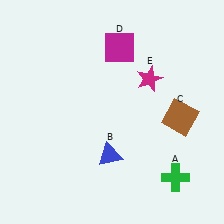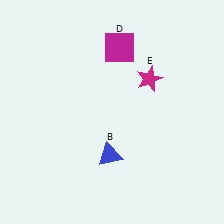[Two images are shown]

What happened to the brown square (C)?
The brown square (C) was removed in Image 2. It was in the bottom-right area of Image 1.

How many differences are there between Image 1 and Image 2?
There are 2 differences between the two images.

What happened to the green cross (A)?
The green cross (A) was removed in Image 2. It was in the bottom-right area of Image 1.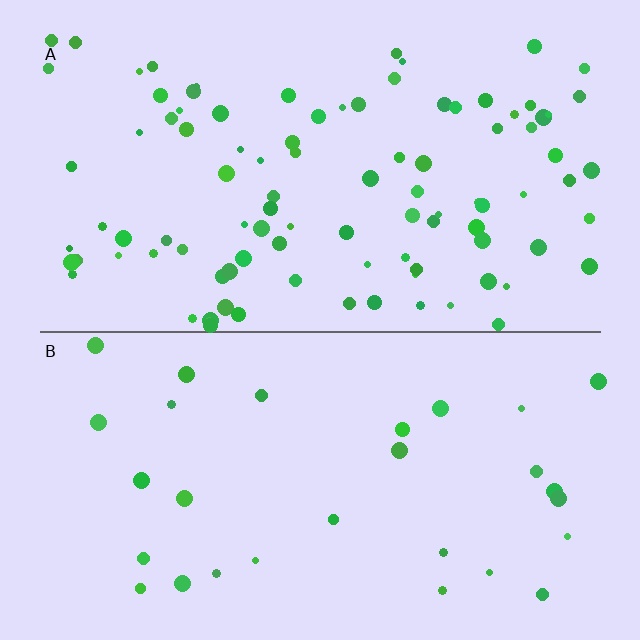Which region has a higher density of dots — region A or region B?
A (the top).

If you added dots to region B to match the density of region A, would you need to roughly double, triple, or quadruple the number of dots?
Approximately triple.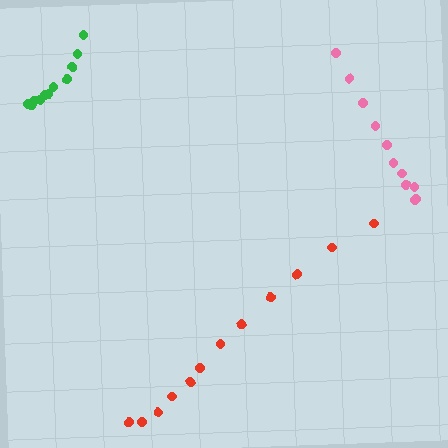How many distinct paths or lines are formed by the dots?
There are 3 distinct paths.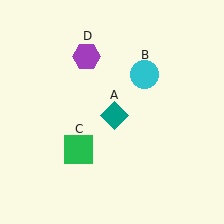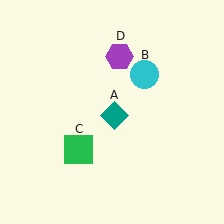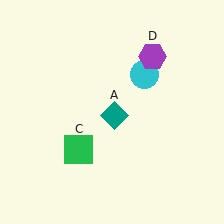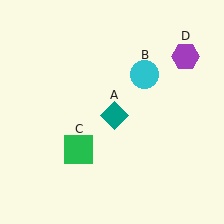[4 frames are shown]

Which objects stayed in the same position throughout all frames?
Teal diamond (object A) and cyan circle (object B) and green square (object C) remained stationary.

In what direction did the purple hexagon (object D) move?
The purple hexagon (object D) moved right.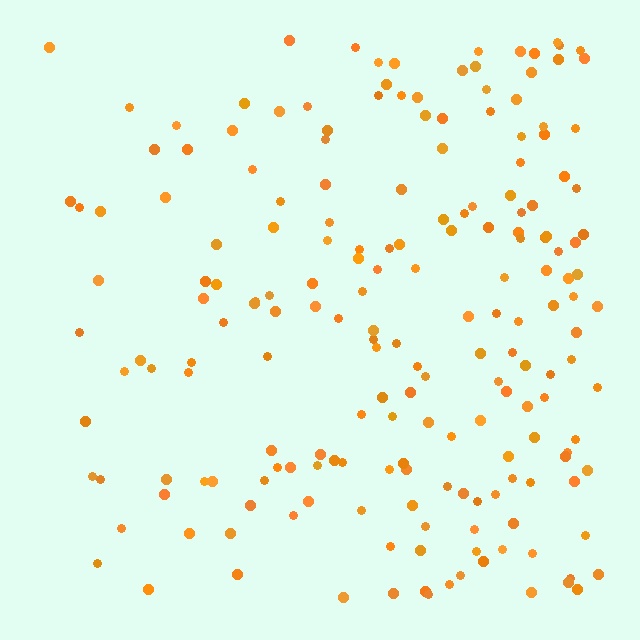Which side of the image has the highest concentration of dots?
The right.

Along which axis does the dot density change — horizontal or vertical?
Horizontal.